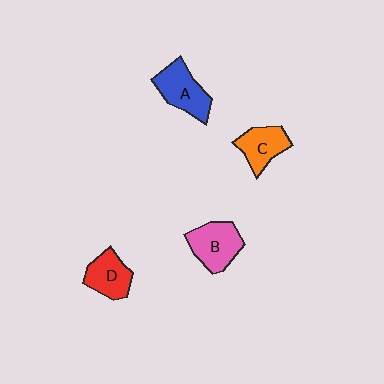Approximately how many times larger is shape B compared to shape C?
Approximately 1.2 times.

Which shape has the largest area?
Shape B (pink).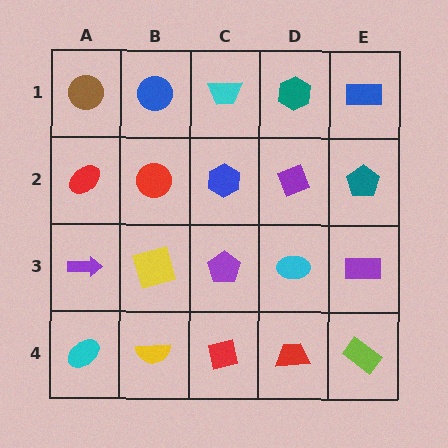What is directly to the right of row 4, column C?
A red trapezoid.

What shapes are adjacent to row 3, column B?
A red circle (row 2, column B), a yellow semicircle (row 4, column B), a purple arrow (row 3, column A), a purple pentagon (row 3, column C).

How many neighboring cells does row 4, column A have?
2.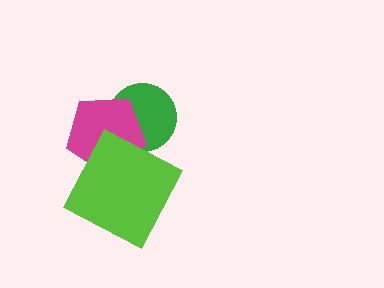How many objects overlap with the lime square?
1 object overlaps with the lime square.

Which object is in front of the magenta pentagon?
The lime square is in front of the magenta pentagon.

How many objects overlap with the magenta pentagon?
2 objects overlap with the magenta pentagon.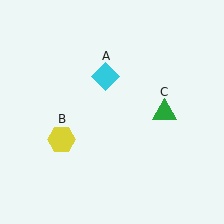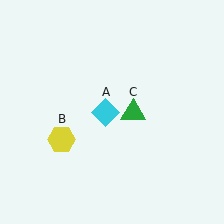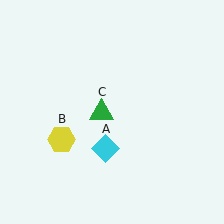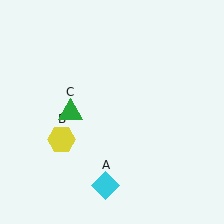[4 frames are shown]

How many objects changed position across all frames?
2 objects changed position: cyan diamond (object A), green triangle (object C).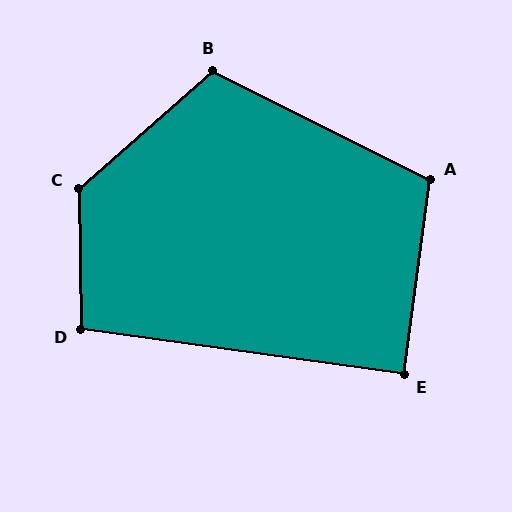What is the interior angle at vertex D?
Approximately 99 degrees (obtuse).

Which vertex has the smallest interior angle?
E, at approximately 89 degrees.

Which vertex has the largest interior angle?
C, at approximately 130 degrees.